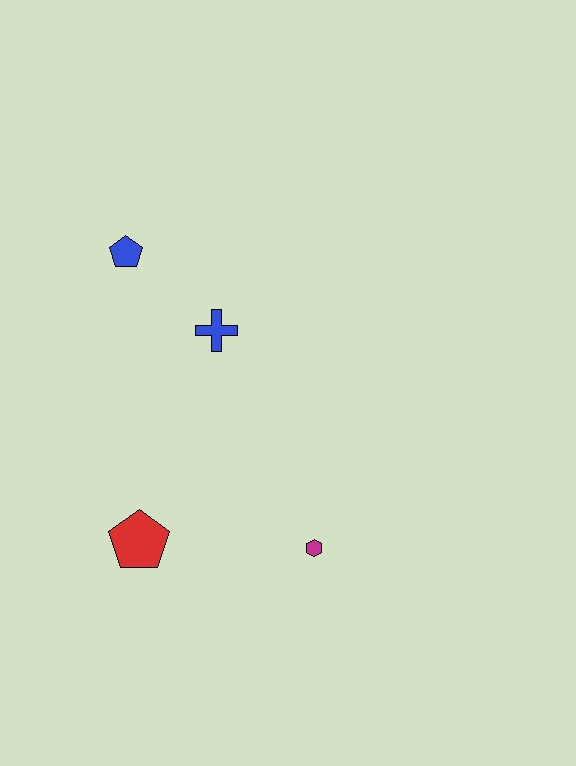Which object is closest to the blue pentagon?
The blue cross is closest to the blue pentagon.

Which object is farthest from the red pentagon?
The blue pentagon is farthest from the red pentagon.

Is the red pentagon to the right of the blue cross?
No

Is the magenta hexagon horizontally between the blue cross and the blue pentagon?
No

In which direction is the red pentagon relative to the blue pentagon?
The red pentagon is below the blue pentagon.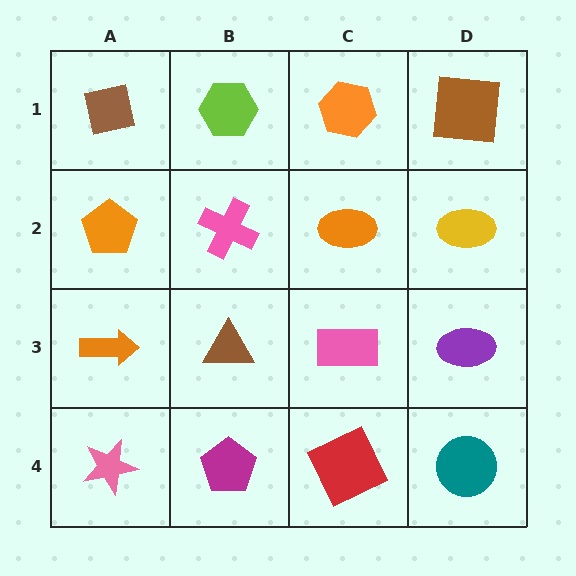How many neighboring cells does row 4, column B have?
3.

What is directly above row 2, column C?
An orange hexagon.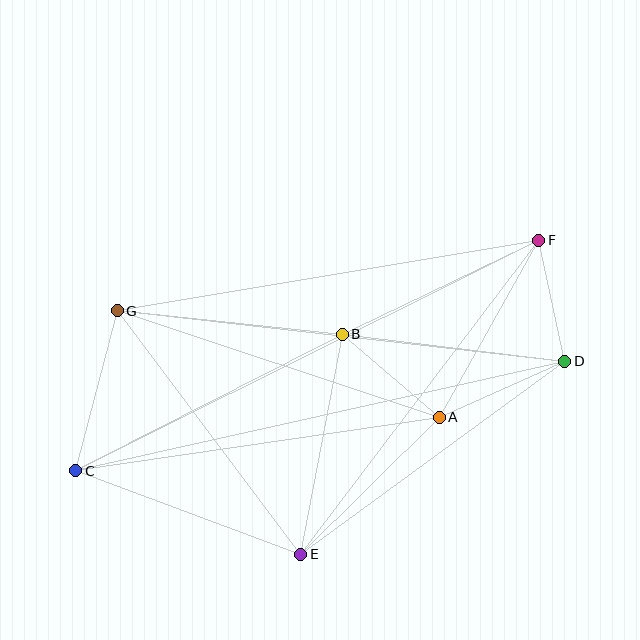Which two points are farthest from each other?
Points C and F are farthest from each other.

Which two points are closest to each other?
Points D and F are closest to each other.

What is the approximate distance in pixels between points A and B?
The distance between A and B is approximately 128 pixels.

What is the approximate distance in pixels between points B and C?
The distance between B and C is approximately 299 pixels.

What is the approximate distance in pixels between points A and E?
The distance between A and E is approximately 195 pixels.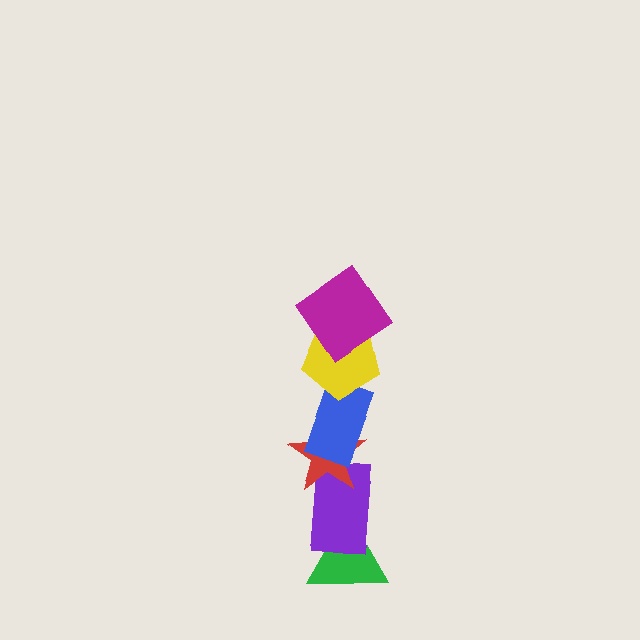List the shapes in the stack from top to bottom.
From top to bottom: the magenta diamond, the yellow pentagon, the blue rectangle, the red star, the purple rectangle, the green triangle.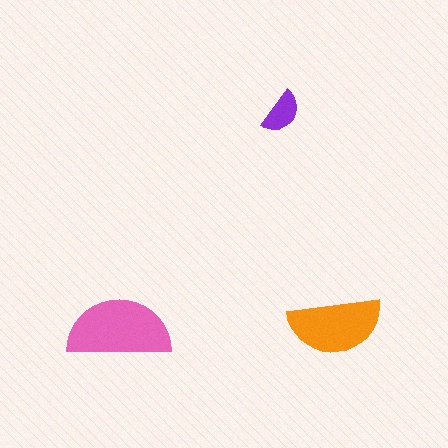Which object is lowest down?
The orange semicircle is bottommost.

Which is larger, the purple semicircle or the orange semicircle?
The orange one.